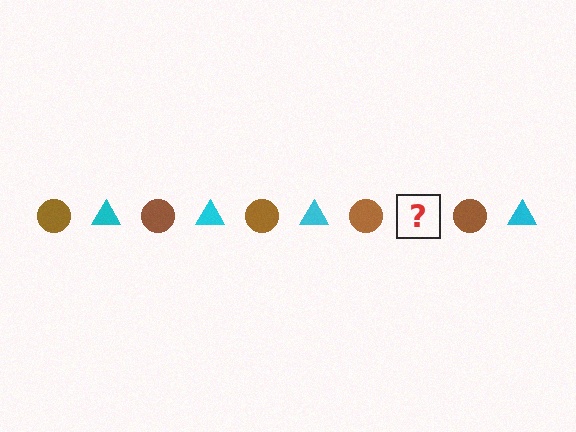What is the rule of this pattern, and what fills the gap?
The rule is that the pattern alternates between brown circle and cyan triangle. The gap should be filled with a cyan triangle.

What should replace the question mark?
The question mark should be replaced with a cyan triangle.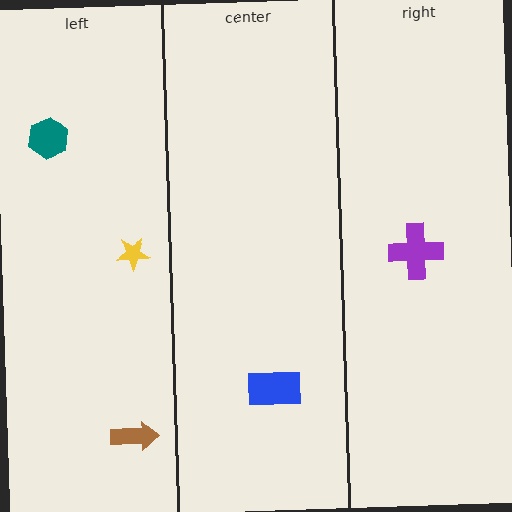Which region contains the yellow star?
The left region.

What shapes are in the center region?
The blue rectangle.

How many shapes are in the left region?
3.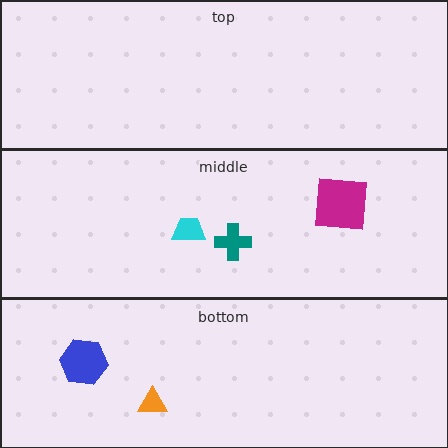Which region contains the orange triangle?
The bottom region.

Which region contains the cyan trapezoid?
The middle region.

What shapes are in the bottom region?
The orange triangle, the blue hexagon.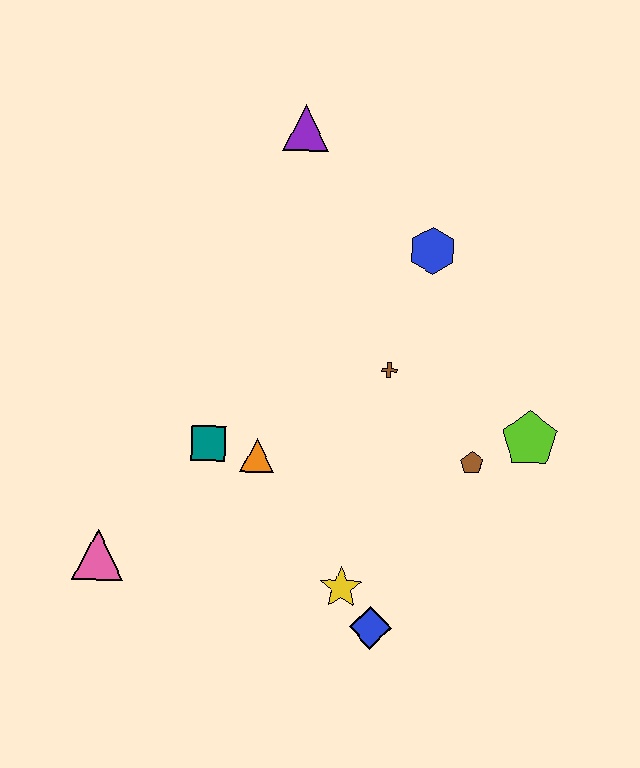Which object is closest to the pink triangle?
The teal square is closest to the pink triangle.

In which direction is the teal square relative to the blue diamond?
The teal square is above the blue diamond.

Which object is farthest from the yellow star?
The purple triangle is farthest from the yellow star.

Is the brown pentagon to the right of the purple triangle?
Yes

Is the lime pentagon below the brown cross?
Yes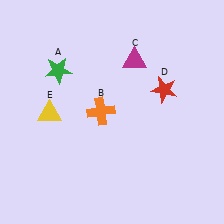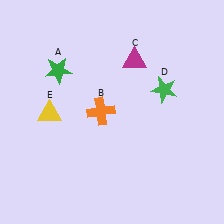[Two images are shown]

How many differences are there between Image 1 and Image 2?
There is 1 difference between the two images.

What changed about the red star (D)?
In Image 1, D is red. In Image 2, it changed to green.